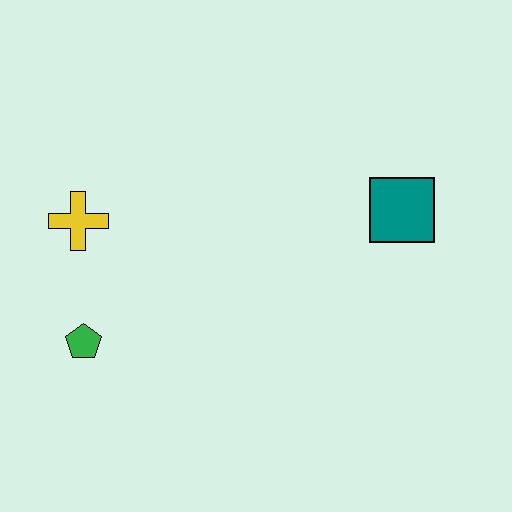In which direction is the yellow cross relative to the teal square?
The yellow cross is to the left of the teal square.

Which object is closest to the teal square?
The yellow cross is closest to the teal square.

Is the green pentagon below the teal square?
Yes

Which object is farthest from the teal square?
The green pentagon is farthest from the teal square.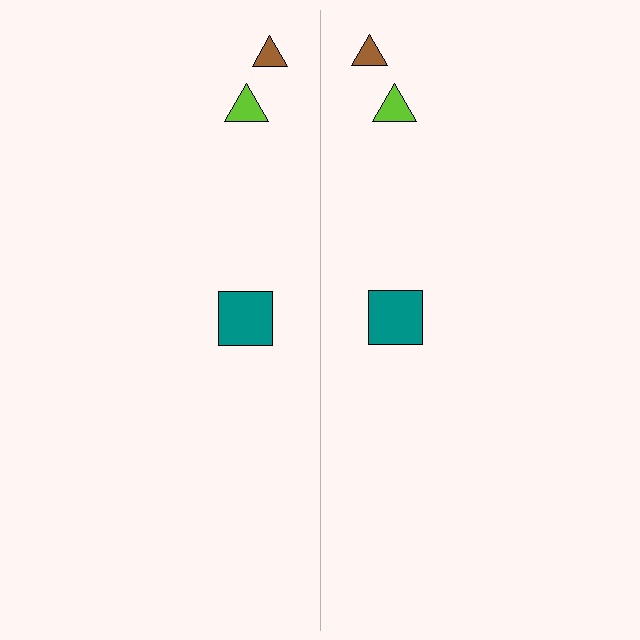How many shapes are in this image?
There are 6 shapes in this image.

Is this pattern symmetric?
Yes, this pattern has bilateral (reflection) symmetry.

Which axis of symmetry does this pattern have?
The pattern has a vertical axis of symmetry running through the center of the image.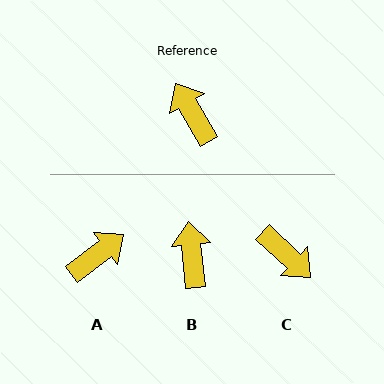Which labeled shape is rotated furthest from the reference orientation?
C, about 163 degrees away.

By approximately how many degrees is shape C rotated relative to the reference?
Approximately 163 degrees clockwise.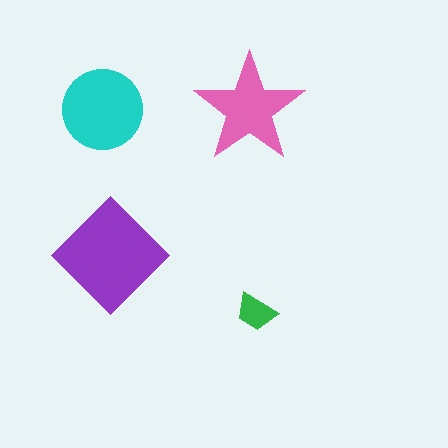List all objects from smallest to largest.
The green trapezoid, the pink star, the cyan circle, the purple diamond.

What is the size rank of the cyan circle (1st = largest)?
2nd.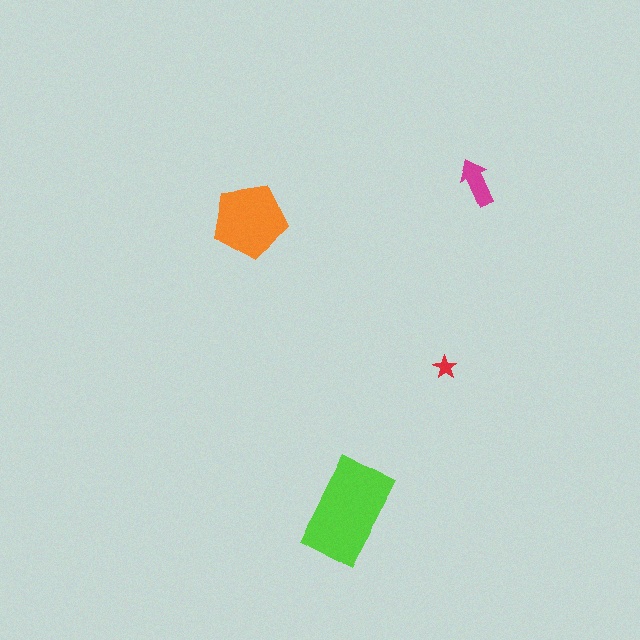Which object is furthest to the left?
The orange pentagon is leftmost.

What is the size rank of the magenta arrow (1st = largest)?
3rd.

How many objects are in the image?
There are 4 objects in the image.